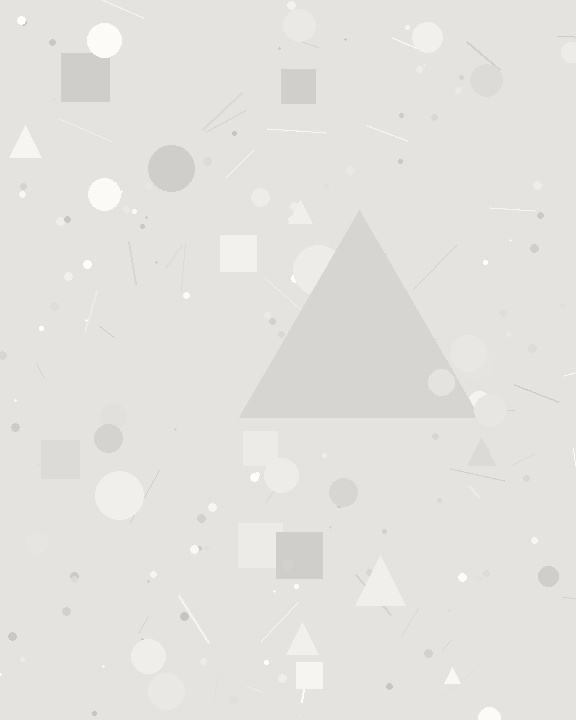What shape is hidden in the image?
A triangle is hidden in the image.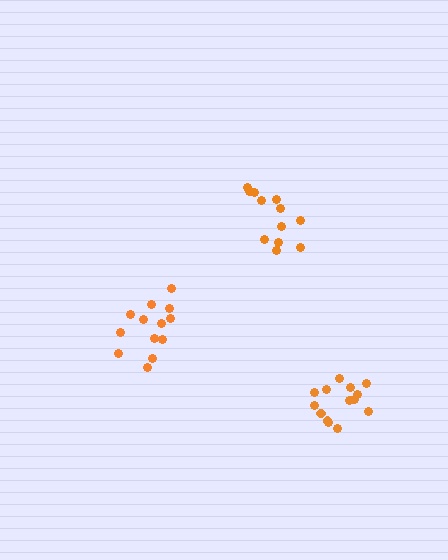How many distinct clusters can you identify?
There are 3 distinct clusters.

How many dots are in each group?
Group 1: 13 dots, Group 2: 12 dots, Group 3: 14 dots (39 total).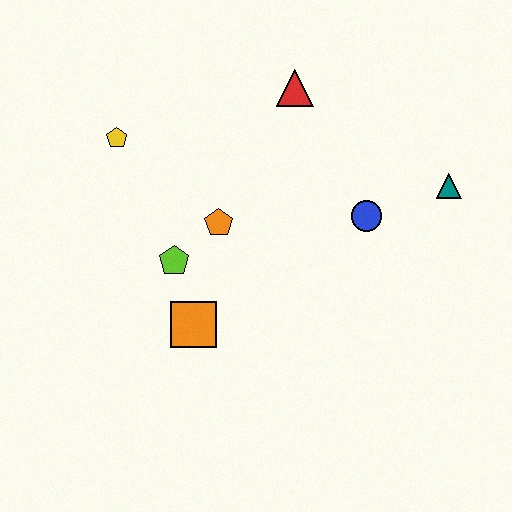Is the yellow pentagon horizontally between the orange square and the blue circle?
No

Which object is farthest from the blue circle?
The yellow pentagon is farthest from the blue circle.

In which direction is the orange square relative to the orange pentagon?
The orange square is below the orange pentagon.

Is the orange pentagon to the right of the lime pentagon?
Yes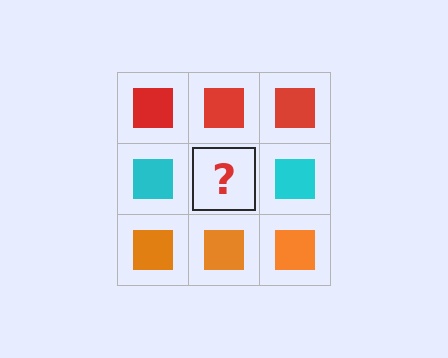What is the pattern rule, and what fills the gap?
The rule is that each row has a consistent color. The gap should be filled with a cyan square.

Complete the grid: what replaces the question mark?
The question mark should be replaced with a cyan square.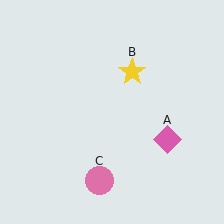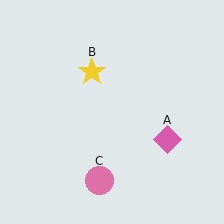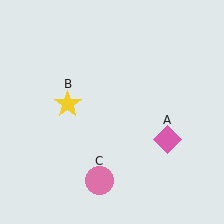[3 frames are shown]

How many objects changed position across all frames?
1 object changed position: yellow star (object B).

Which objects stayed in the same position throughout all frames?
Pink diamond (object A) and pink circle (object C) remained stationary.